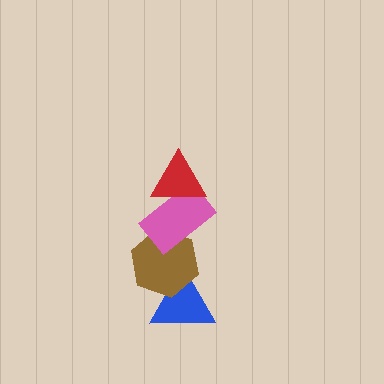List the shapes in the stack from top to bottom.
From top to bottom: the red triangle, the pink rectangle, the brown hexagon, the blue triangle.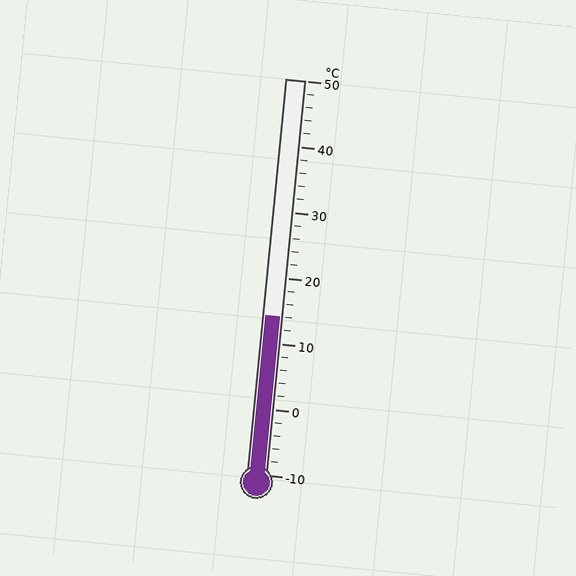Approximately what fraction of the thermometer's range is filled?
The thermometer is filled to approximately 40% of its range.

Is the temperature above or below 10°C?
The temperature is above 10°C.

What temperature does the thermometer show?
The thermometer shows approximately 14°C.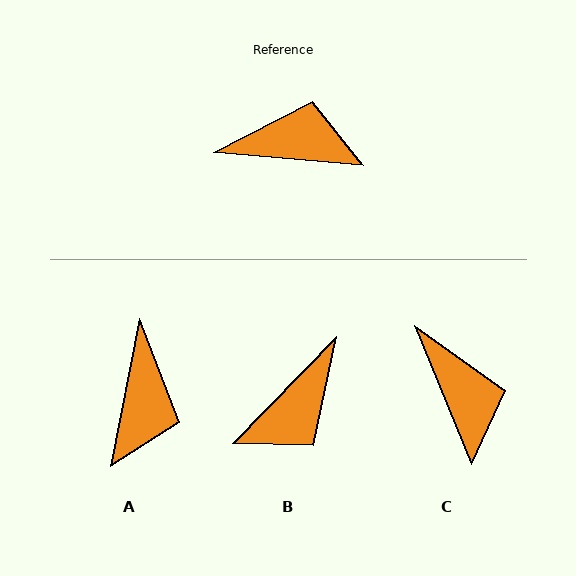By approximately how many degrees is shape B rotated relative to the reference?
Approximately 129 degrees clockwise.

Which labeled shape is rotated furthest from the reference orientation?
B, about 129 degrees away.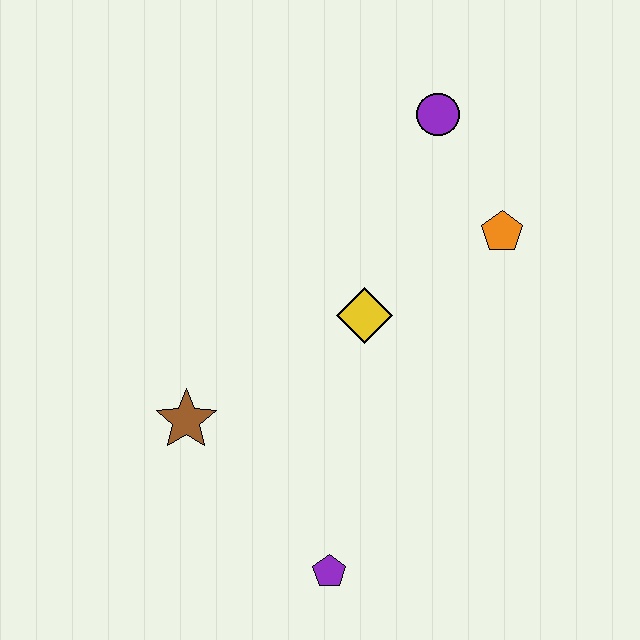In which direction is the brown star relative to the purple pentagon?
The brown star is above the purple pentagon.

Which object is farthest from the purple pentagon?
The purple circle is farthest from the purple pentagon.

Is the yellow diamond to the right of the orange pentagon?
No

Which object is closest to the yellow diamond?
The orange pentagon is closest to the yellow diamond.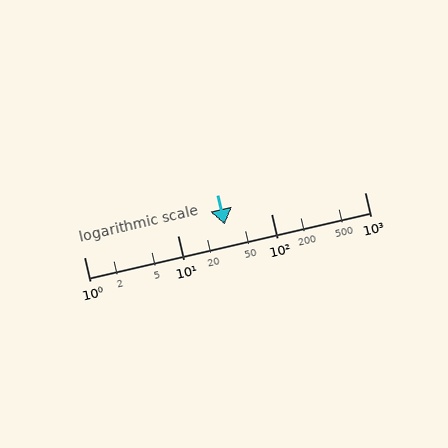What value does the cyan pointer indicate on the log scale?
The pointer indicates approximately 32.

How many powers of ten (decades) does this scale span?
The scale spans 3 decades, from 1 to 1000.